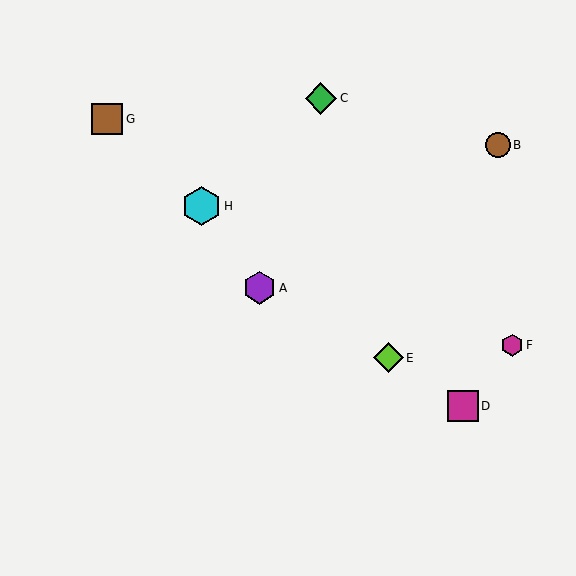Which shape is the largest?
The cyan hexagon (labeled H) is the largest.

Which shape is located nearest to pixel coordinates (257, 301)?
The purple hexagon (labeled A) at (260, 288) is nearest to that location.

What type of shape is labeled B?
Shape B is a brown circle.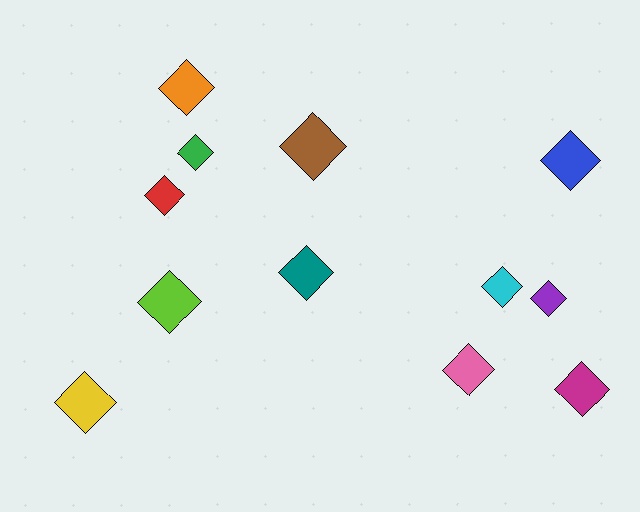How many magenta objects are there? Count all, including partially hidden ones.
There is 1 magenta object.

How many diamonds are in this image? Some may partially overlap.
There are 12 diamonds.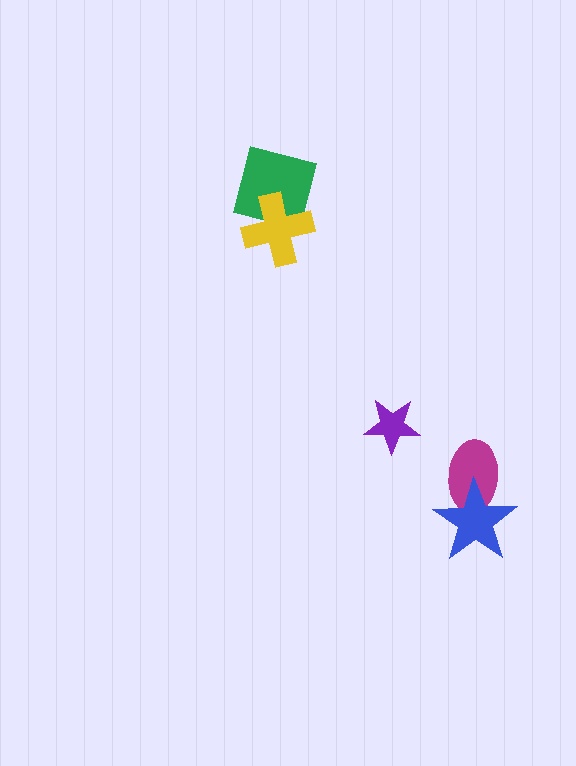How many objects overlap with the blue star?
1 object overlaps with the blue star.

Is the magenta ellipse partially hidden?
Yes, it is partially covered by another shape.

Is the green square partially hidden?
Yes, it is partially covered by another shape.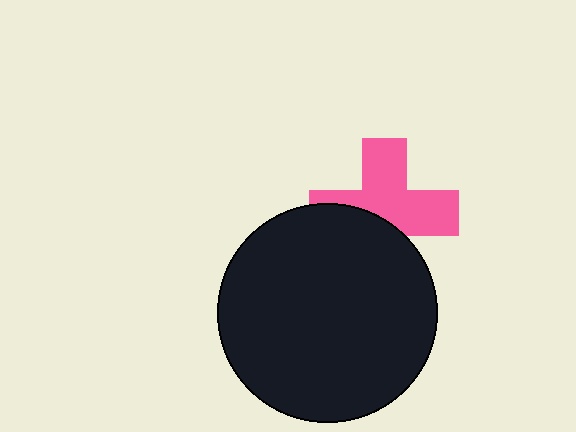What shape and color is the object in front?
The object in front is a black circle.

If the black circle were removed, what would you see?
You would see the complete pink cross.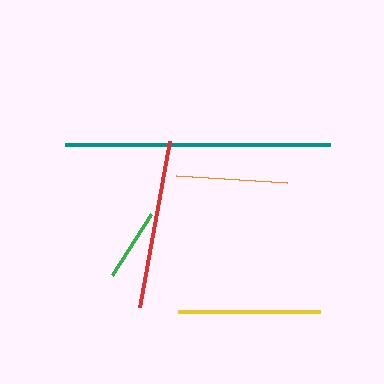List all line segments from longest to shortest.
From longest to shortest: teal, red, yellow, orange, green.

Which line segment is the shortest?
The green line is the shortest at approximately 72 pixels.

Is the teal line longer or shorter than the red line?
The teal line is longer than the red line.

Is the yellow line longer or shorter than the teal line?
The teal line is longer than the yellow line.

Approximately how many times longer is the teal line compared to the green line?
The teal line is approximately 3.7 times the length of the green line.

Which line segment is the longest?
The teal line is the longest at approximately 265 pixels.